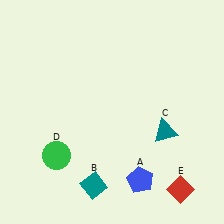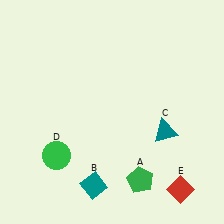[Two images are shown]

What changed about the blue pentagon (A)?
In Image 1, A is blue. In Image 2, it changed to green.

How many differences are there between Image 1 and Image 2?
There is 1 difference between the two images.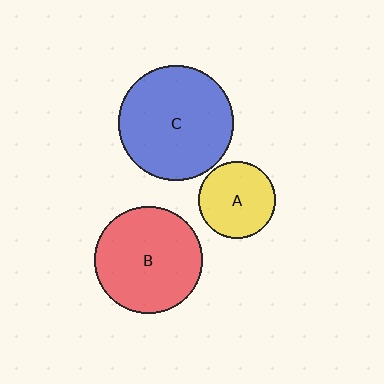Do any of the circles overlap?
No, none of the circles overlap.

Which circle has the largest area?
Circle C (blue).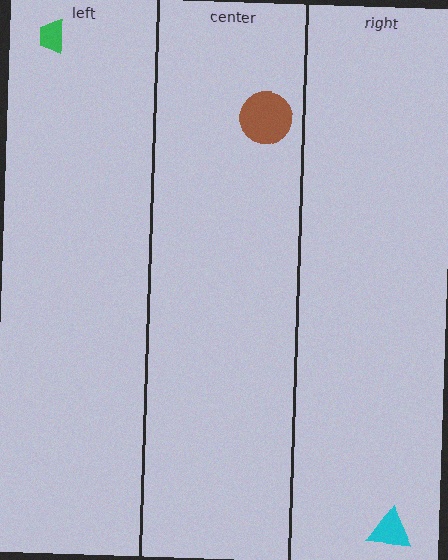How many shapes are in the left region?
1.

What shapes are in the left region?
The green trapezoid.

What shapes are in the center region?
The brown circle.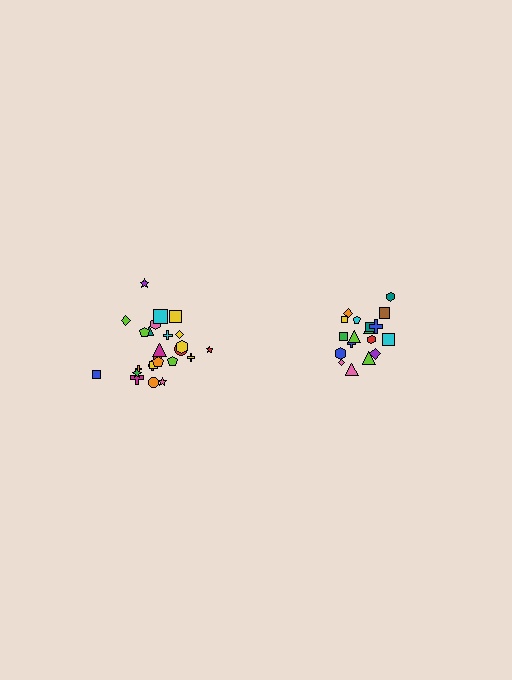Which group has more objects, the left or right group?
The left group.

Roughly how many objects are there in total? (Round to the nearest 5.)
Roughly 45 objects in total.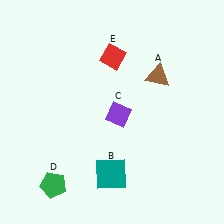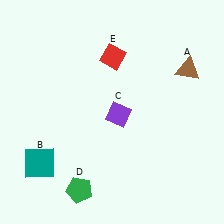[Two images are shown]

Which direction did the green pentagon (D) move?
The green pentagon (D) moved right.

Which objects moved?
The objects that moved are: the brown triangle (A), the teal square (B), the green pentagon (D).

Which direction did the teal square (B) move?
The teal square (B) moved left.